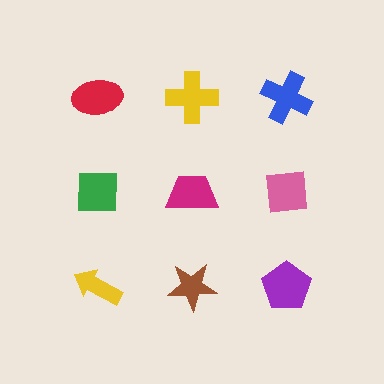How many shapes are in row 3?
3 shapes.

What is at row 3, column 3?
A purple pentagon.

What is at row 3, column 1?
A yellow arrow.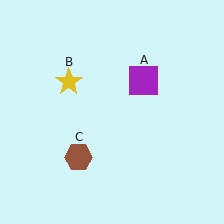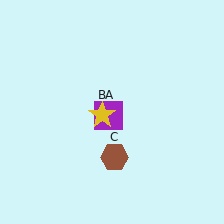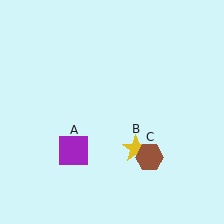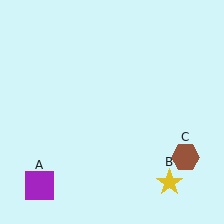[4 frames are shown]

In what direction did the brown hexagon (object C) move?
The brown hexagon (object C) moved right.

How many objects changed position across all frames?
3 objects changed position: purple square (object A), yellow star (object B), brown hexagon (object C).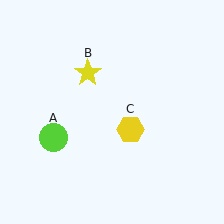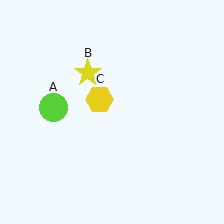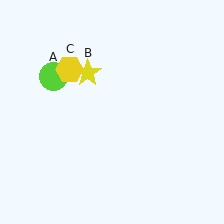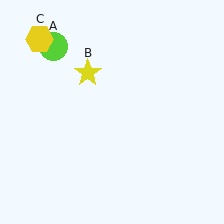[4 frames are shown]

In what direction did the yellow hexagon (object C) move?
The yellow hexagon (object C) moved up and to the left.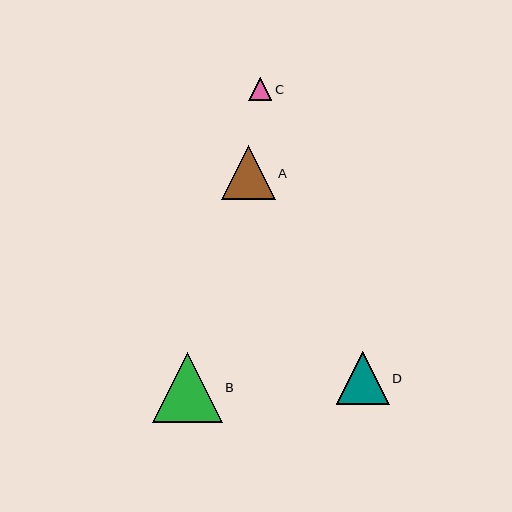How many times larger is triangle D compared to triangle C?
Triangle D is approximately 2.3 times the size of triangle C.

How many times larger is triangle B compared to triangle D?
Triangle B is approximately 1.3 times the size of triangle D.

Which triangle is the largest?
Triangle B is the largest with a size of approximately 70 pixels.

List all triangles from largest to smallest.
From largest to smallest: B, A, D, C.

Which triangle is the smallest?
Triangle C is the smallest with a size of approximately 23 pixels.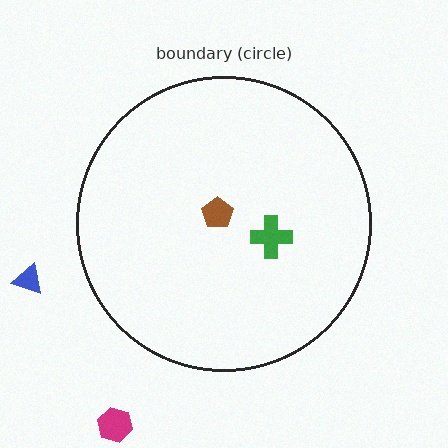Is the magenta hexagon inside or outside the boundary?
Outside.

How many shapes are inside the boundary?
2 inside, 2 outside.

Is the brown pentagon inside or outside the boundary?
Inside.